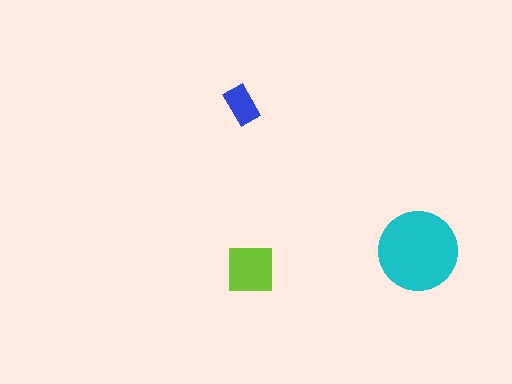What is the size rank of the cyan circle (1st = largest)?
1st.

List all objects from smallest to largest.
The blue rectangle, the lime square, the cyan circle.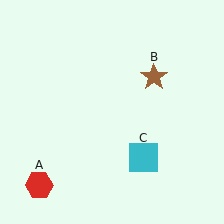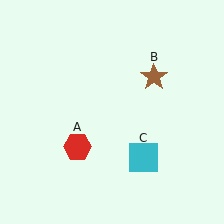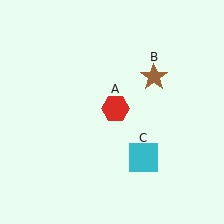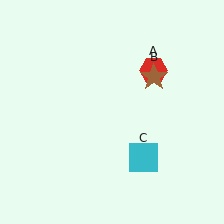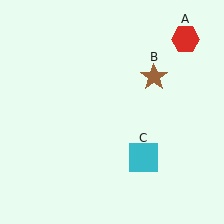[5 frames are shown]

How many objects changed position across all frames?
1 object changed position: red hexagon (object A).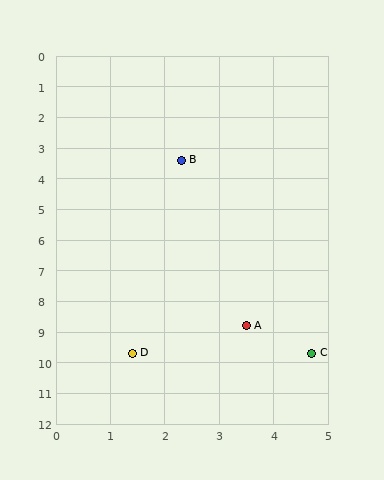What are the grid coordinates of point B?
Point B is at approximately (2.3, 3.4).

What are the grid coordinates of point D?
Point D is at approximately (1.4, 9.7).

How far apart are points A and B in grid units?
Points A and B are about 5.5 grid units apart.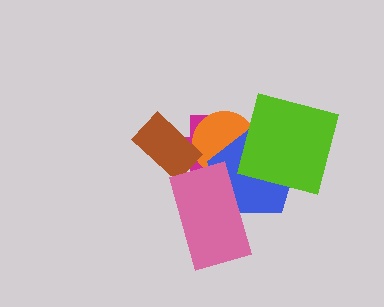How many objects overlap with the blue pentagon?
4 objects overlap with the blue pentagon.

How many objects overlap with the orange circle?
3 objects overlap with the orange circle.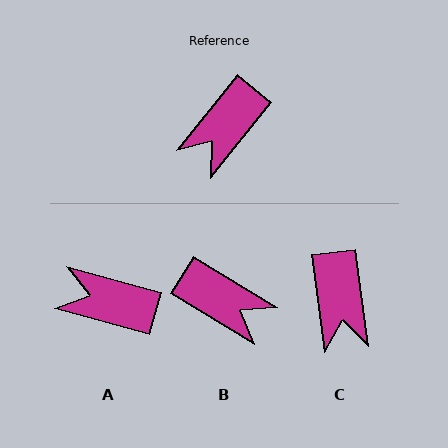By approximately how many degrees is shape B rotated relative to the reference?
Approximately 98 degrees counter-clockwise.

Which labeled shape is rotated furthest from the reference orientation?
B, about 98 degrees away.